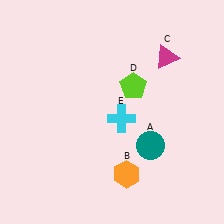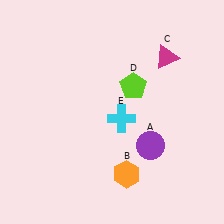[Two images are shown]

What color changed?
The circle (A) changed from teal in Image 1 to purple in Image 2.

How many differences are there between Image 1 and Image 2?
There is 1 difference between the two images.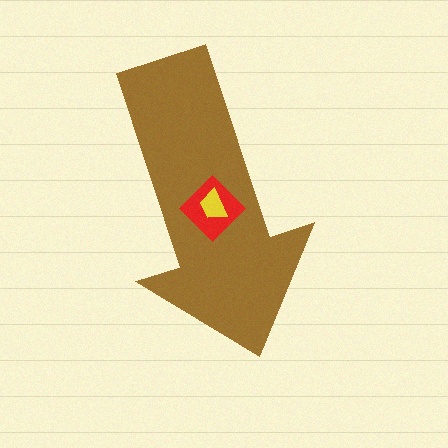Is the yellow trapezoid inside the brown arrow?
Yes.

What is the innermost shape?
The yellow trapezoid.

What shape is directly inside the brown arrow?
The red diamond.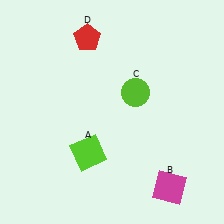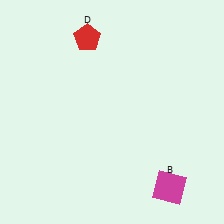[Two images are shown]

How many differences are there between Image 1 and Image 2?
There are 2 differences between the two images.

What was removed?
The lime square (A), the lime circle (C) were removed in Image 2.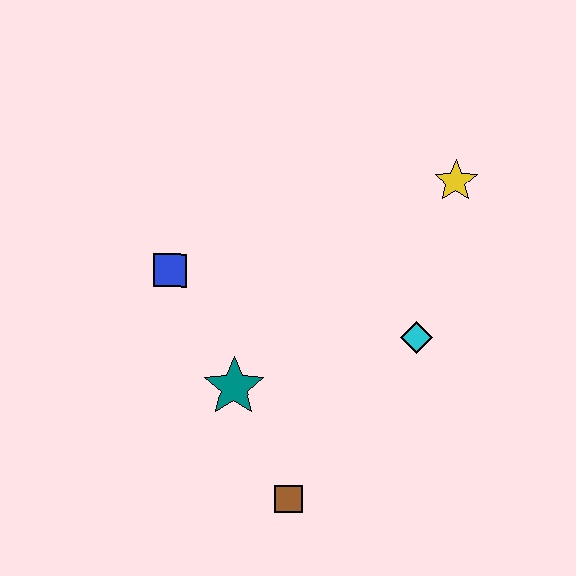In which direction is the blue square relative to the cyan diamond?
The blue square is to the left of the cyan diamond.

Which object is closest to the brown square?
The teal star is closest to the brown square.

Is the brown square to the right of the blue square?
Yes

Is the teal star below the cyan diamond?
Yes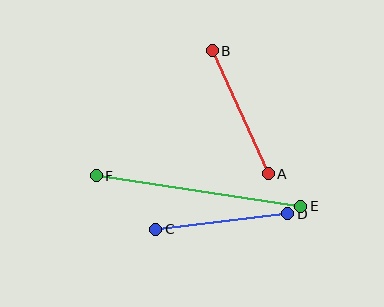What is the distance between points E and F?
The distance is approximately 207 pixels.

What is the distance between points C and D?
The distance is approximately 133 pixels.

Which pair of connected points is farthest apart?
Points E and F are farthest apart.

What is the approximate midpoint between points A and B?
The midpoint is at approximately (240, 112) pixels.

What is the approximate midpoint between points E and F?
The midpoint is at approximately (199, 191) pixels.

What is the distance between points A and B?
The distance is approximately 135 pixels.